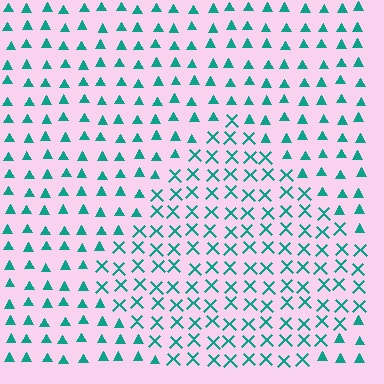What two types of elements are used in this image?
The image uses X marks inside the diamond region and triangles outside it.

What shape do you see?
I see a diamond.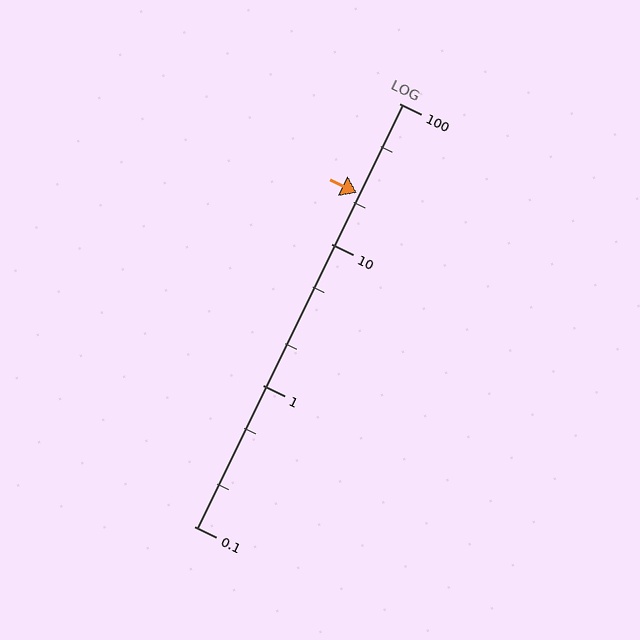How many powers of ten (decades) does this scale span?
The scale spans 3 decades, from 0.1 to 100.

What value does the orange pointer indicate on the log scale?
The pointer indicates approximately 23.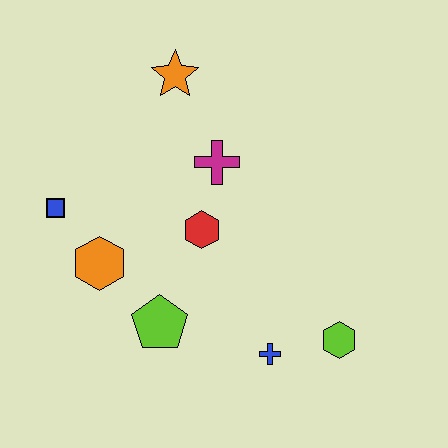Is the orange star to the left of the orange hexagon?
No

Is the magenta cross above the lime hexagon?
Yes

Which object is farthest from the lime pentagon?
The orange star is farthest from the lime pentagon.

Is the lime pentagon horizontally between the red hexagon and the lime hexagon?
No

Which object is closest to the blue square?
The orange hexagon is closest to the blue square.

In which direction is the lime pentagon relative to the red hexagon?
The lime pentagon is below the red hexagon.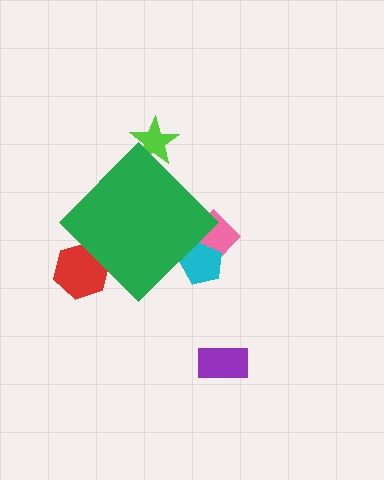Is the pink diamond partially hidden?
Yes, the pink diamond is partially hidden behind the green diamond.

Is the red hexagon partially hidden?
Yes, the red hexagon is partially hidden behind the green diamond.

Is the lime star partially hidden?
Yes, the lime star is partially hidden behind the green diamond.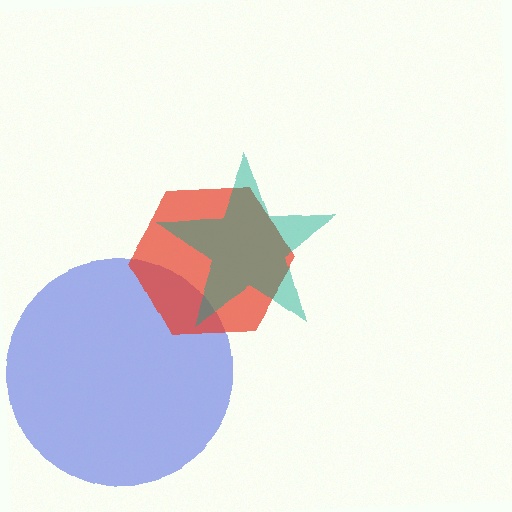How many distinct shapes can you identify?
There are 3 distinct shapes: a blue circle, a red hexagon, a teal star.